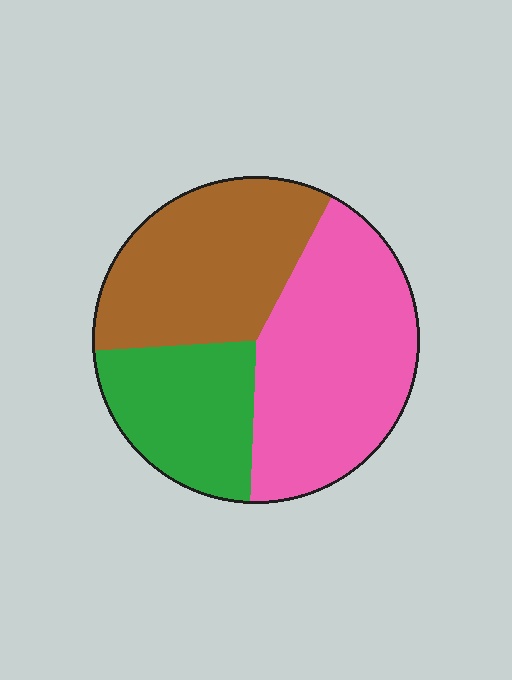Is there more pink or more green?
Pink.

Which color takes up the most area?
Pink, at roughly 45%.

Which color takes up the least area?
Green, at roughly 25%.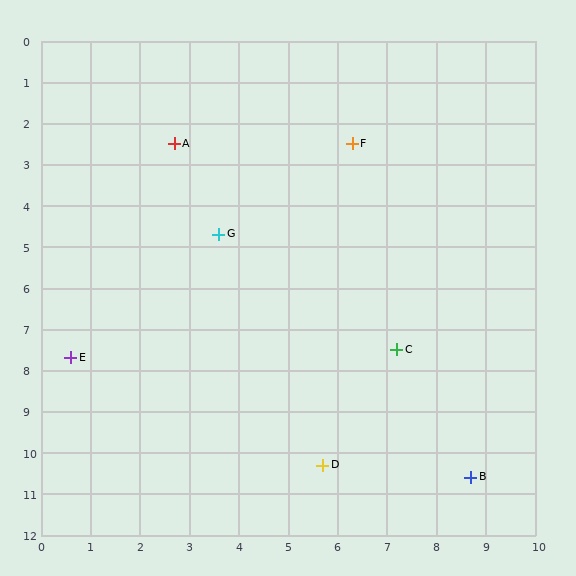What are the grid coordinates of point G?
Point G is at approximately (3.6, 4.7).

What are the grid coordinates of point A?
Point A is at approximately (2.7, 2.5).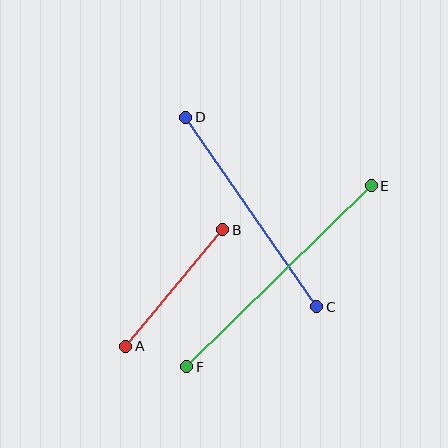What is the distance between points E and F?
The distance is approximately 258 pixels.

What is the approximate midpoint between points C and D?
The midpoint is at approximately (251, 212) pixels.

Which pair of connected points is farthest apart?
Points E and F are farthest apart.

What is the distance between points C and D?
The distance is approximately 231 pixels.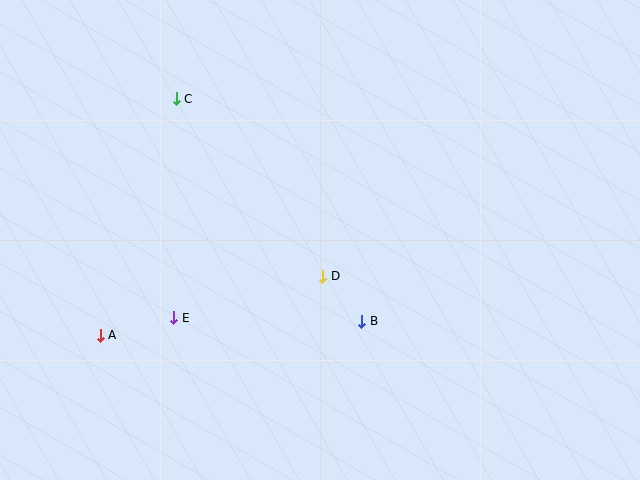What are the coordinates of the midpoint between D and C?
The midpoint between D and C is at (249, 187).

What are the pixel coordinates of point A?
Point A is at (100, 335).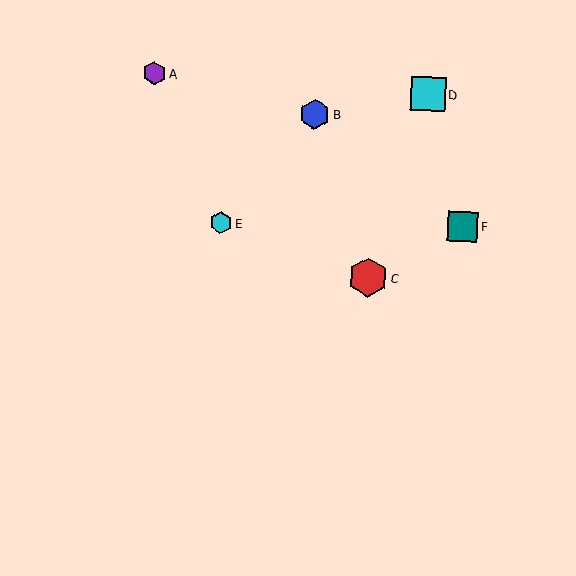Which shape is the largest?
The red hexagon (labeled C) is the largest.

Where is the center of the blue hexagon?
The center of the blue hexagon is at (315, 114).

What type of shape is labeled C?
Shape C is a red hexagon.